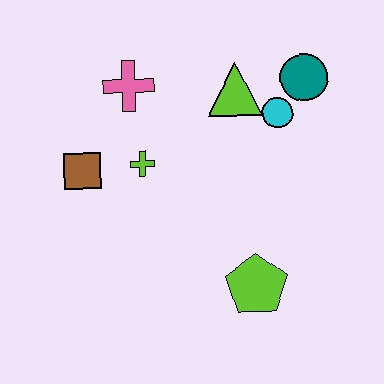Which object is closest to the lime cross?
The brown square is closest to the lime cross.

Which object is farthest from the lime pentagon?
The pink cross is farthest from the lime pentagon.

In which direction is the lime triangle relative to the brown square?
The lime triangle is to the right of the brown square.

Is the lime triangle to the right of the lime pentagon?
No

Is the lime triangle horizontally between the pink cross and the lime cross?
No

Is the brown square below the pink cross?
Yes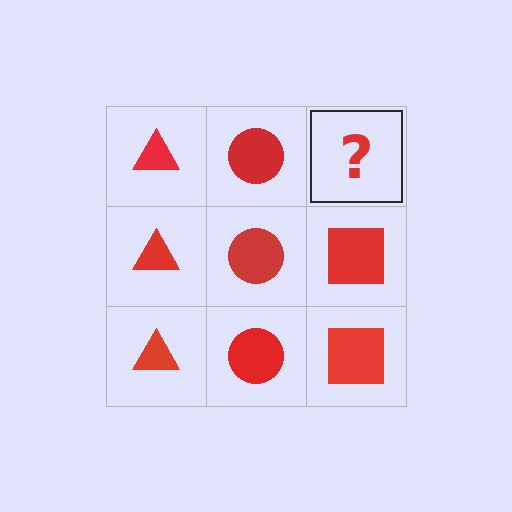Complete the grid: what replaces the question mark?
The question mark should be replaced with a red square.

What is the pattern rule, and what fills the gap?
The rule is that each column has a consistent shape. The gap should be filled with a red square.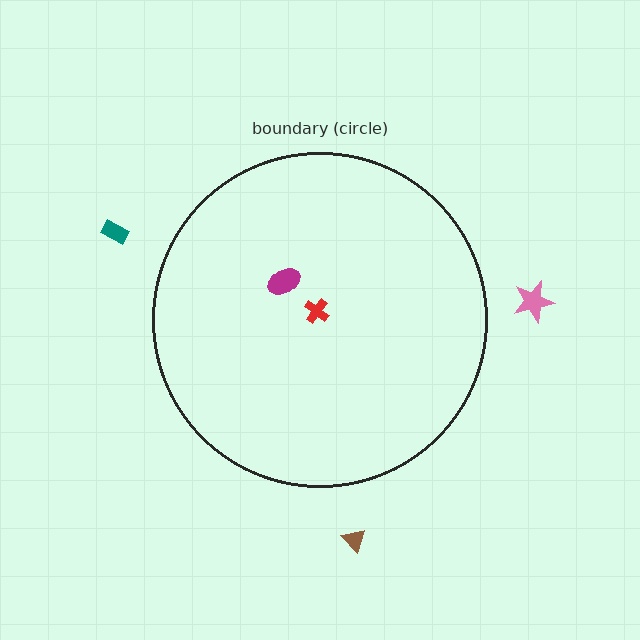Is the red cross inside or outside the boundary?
Inside.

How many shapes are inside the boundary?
2 inside, 3 outside.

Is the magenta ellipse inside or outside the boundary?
Inside.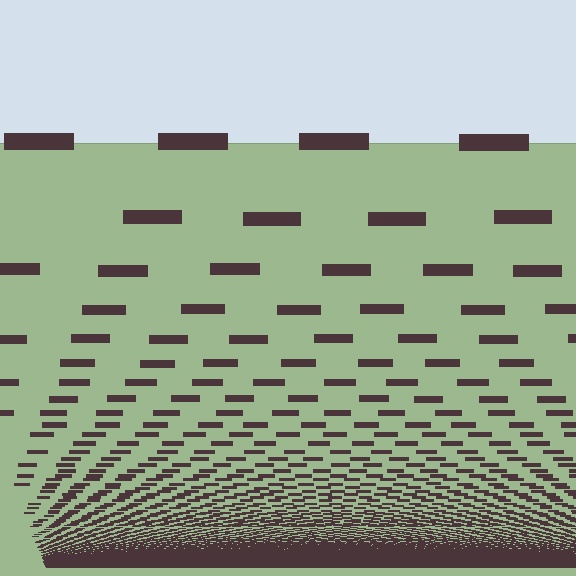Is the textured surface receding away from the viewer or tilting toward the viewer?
The surface appears to tilt toward the viewer. Texture elements get larger and sparser toward the top.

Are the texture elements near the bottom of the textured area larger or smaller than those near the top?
Smaller. The gradient is inverted — elements near the bottom are smaller and denser.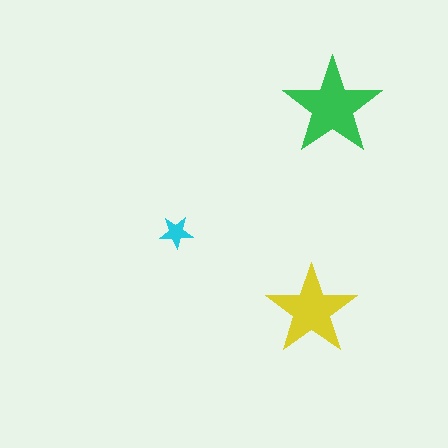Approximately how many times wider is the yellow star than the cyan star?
About 3 times wider.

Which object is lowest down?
The yellow star is bottommost.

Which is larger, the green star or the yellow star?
The green one.